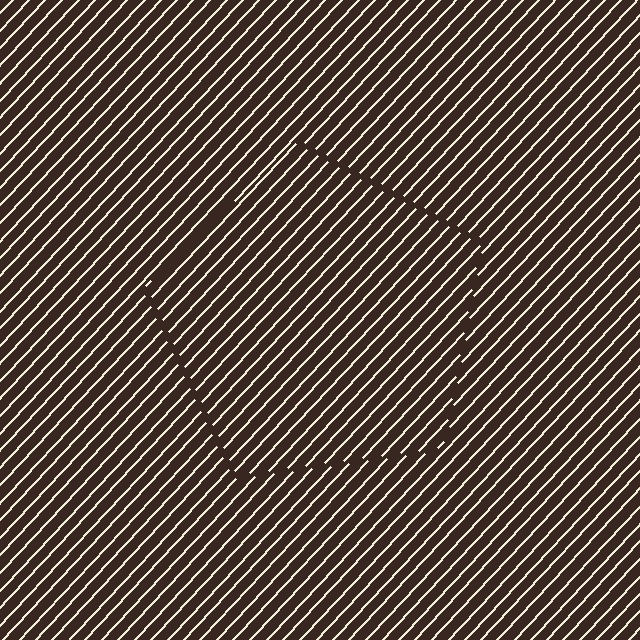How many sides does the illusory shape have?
5 sides — the line-ends trace a pentagon.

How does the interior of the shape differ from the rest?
The interior of the shape contains the same grating, shifted by half a period — the contour is defined by the phase discontinuity where line-ends from the inner and outer gratings abut.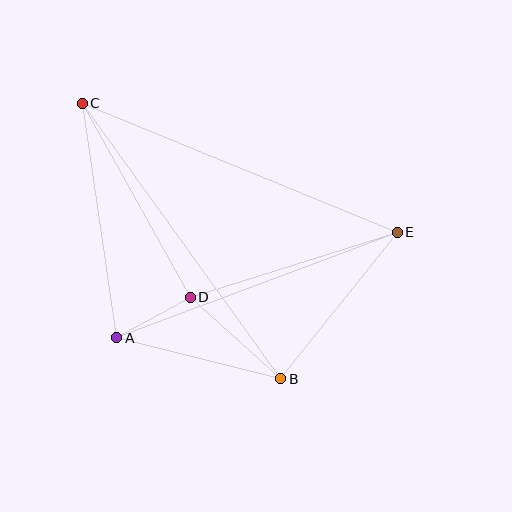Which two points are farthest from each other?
Points C and E are farthest from each other.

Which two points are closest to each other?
Points A and D are closest to each other.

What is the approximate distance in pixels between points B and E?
The distance between B and E is approximately 187 pixels.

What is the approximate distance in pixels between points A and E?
The distance between A and E is approximately 300 pixels.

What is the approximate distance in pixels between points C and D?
The distance between C and D is approximately 222 pixels.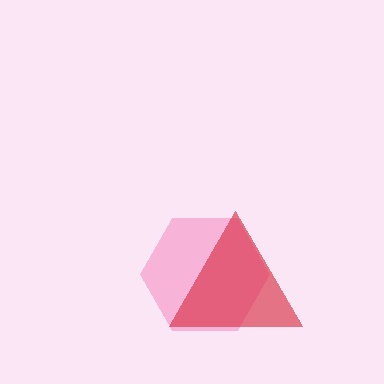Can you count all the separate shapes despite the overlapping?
Yes, there are 2 separate shapes.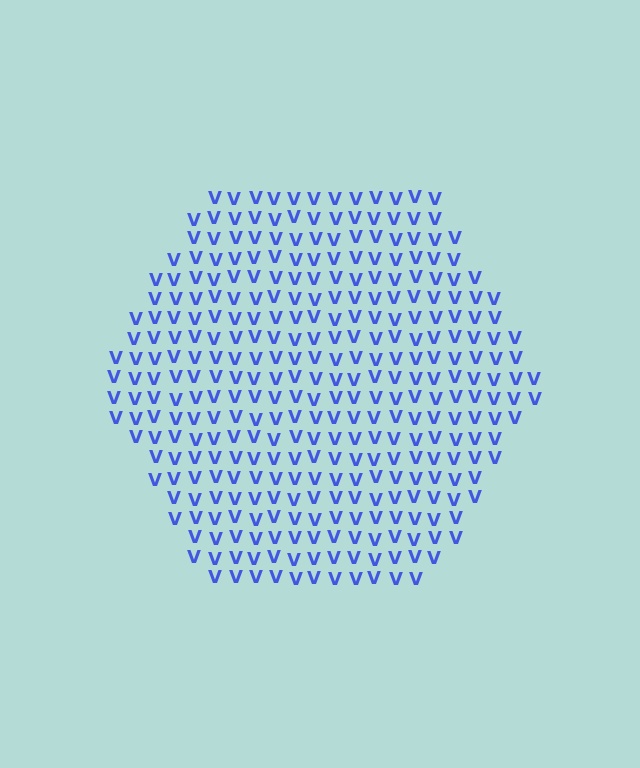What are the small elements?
The small elements are letter V's.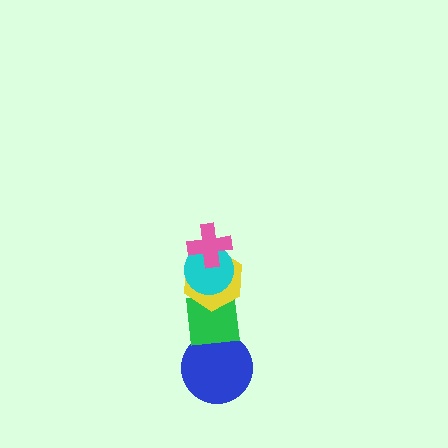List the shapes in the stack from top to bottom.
From top to bottom: the pink cross, the cyan circle, the yellow hexagon, the green square, the blue circle.